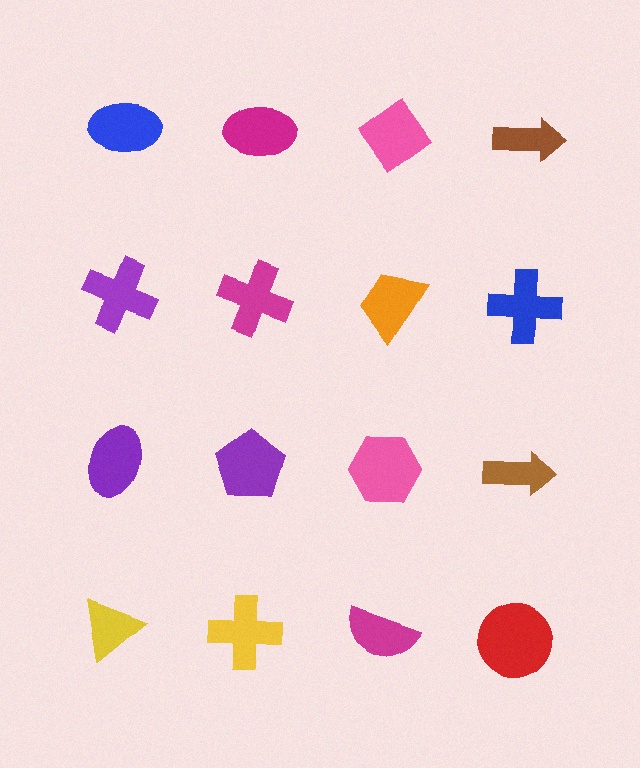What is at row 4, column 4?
A red circle.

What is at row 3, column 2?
A purple pentagon.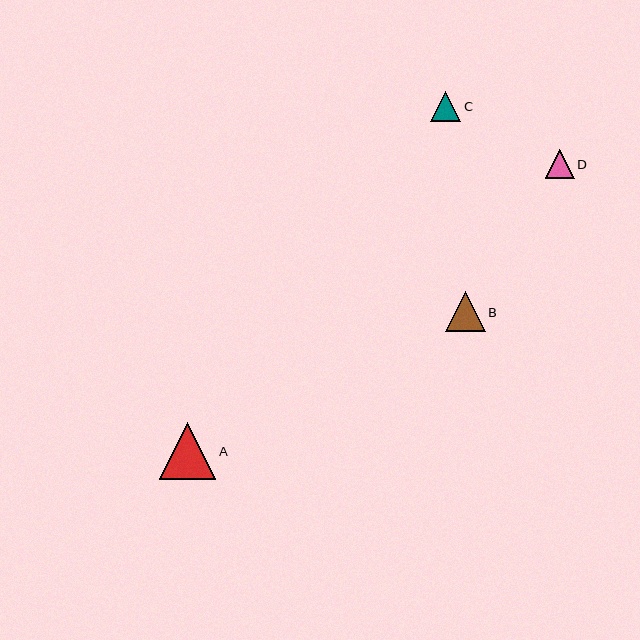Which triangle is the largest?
Triangle A is the largest with a size of approximately 57 pixels.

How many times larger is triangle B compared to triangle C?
Triangle B is approximately 1.3 times the size of triangle C.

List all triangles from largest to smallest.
From largest to smallest: A, B, C, D.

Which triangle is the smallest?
Triangle D is the smallest with a size of approximately 29 pixels.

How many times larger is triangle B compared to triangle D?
Triangle B is approximately 1.4 times the size of triangle D.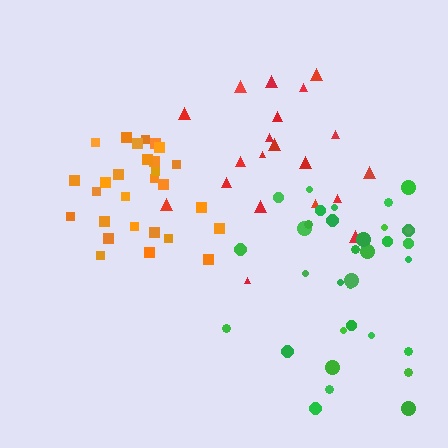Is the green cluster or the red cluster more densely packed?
Green.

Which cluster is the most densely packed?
Orange.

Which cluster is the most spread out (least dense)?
Red.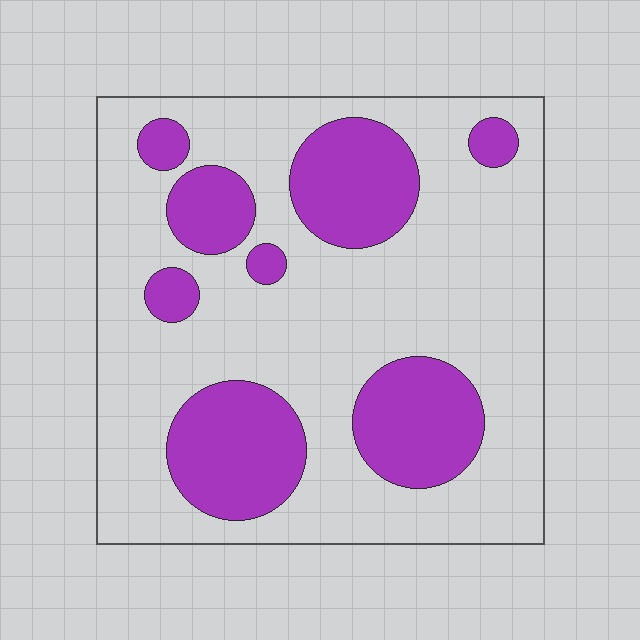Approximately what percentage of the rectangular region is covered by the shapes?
Approximately 30%.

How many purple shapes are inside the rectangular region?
8.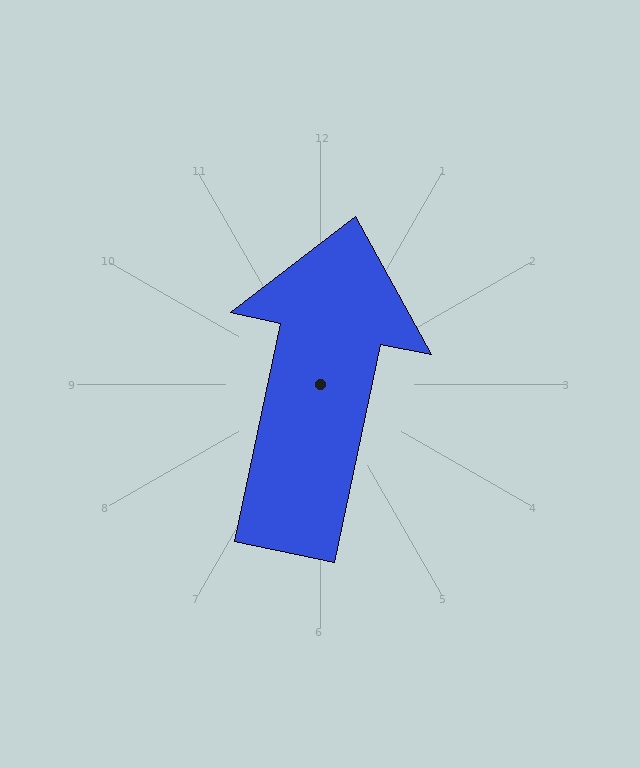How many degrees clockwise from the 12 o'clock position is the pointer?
Approximately 12 degrees.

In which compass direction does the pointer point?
North.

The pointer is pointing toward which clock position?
Roughly 12 o'clock.